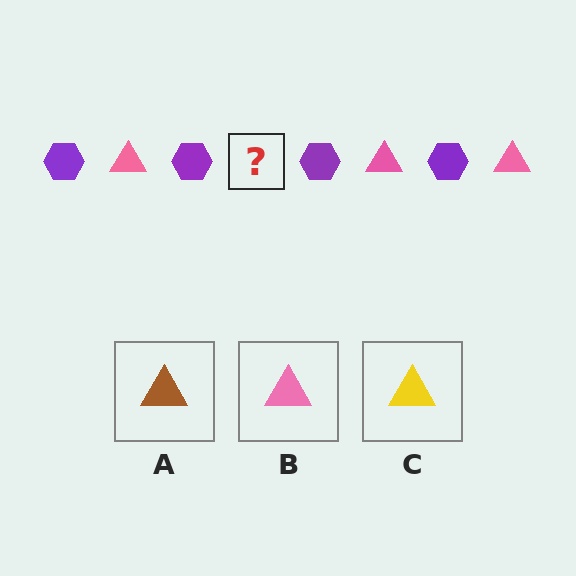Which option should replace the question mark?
Option B.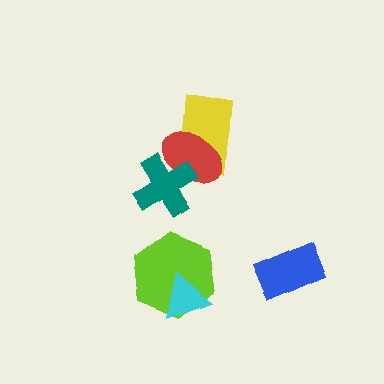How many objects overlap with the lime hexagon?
1 object overlaps with the lime hexagon.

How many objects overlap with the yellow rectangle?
1 object overlaps with the yellow rectangle.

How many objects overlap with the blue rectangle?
0 objects overlap with the blue rectangle.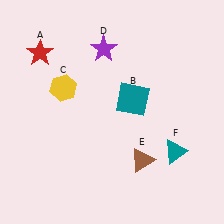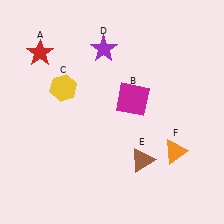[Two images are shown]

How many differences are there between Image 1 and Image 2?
There are 2 differences between the two images.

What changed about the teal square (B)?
In Image 1, B is teal. In Image 2, it changed to magenta.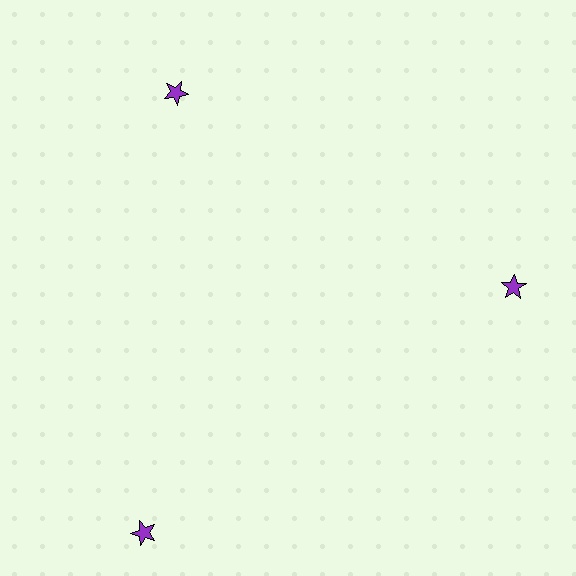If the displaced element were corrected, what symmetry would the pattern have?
It would have 3-fold rotational symmetry — the pattern would map onto itself every 120 degrees.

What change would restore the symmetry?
The symmetry would be restored by moving it inward, back onto the ring so that all 3 stars sit at equal angles and equal distance from the center.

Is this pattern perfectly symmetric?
No. The 3 purple stars are arranged in a ring, but one element near the 7 o'clock position is pushed outward from the center, breaking the 3-fold rotational symmetry.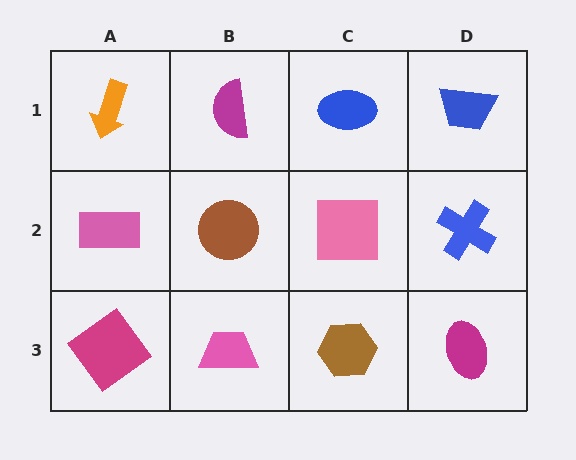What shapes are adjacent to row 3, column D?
A blue cross (row 2, column D), a brown hexagon (row 3, column C).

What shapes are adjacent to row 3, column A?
A pink rectangle (row 2, column A), a pink trapezoid (row 3, column B).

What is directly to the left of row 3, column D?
A brown hexagon.